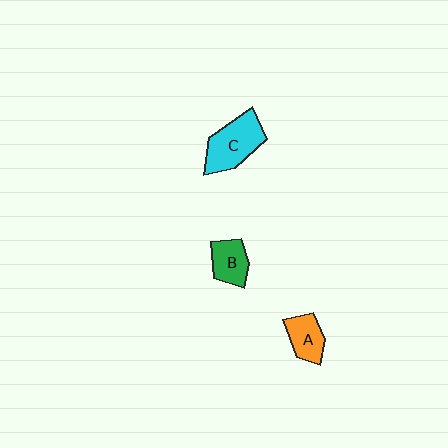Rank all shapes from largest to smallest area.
From largest to smallest: C (cyan), A (orange), B (green).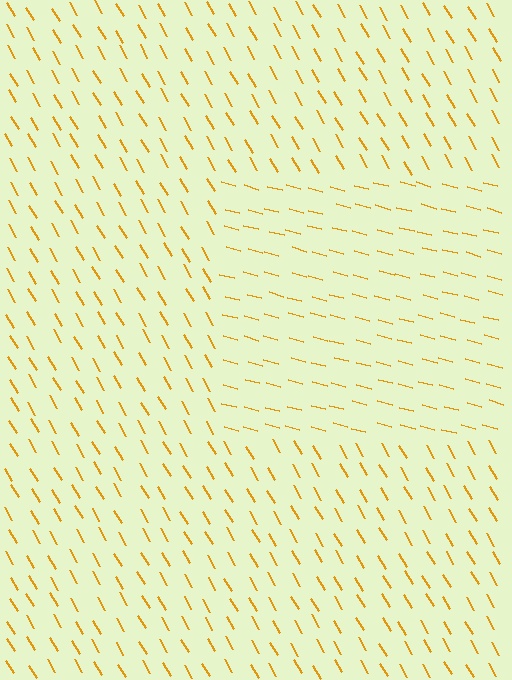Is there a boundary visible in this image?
Yes, there is a texture boundary formed by a change in line orientation.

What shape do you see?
I see a rectangle.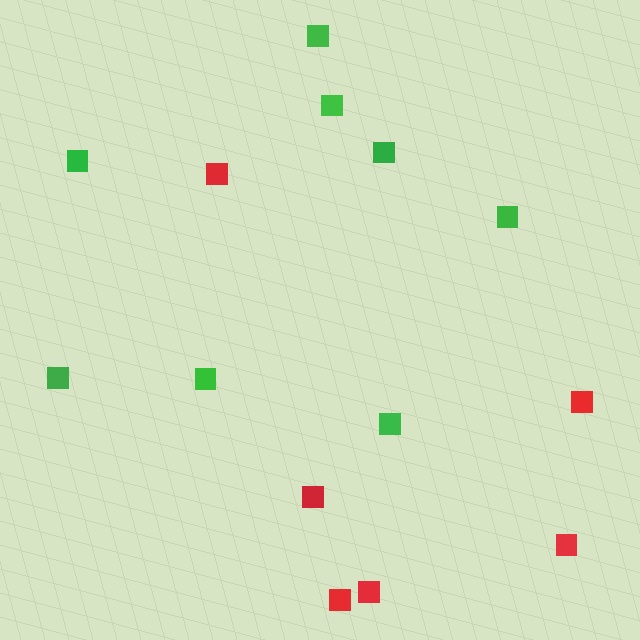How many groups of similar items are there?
There are 2 groups: one group of green squares (8) and one group of red squares (6).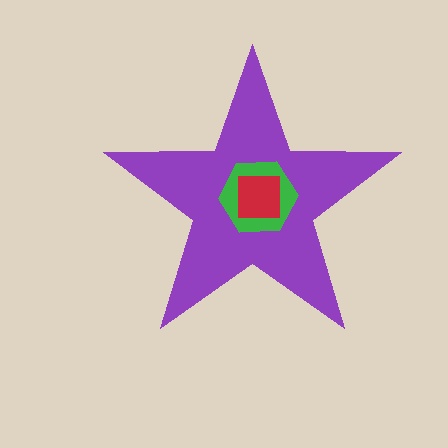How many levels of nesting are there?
3.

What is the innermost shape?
The red square.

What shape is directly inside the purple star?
The green hexagon.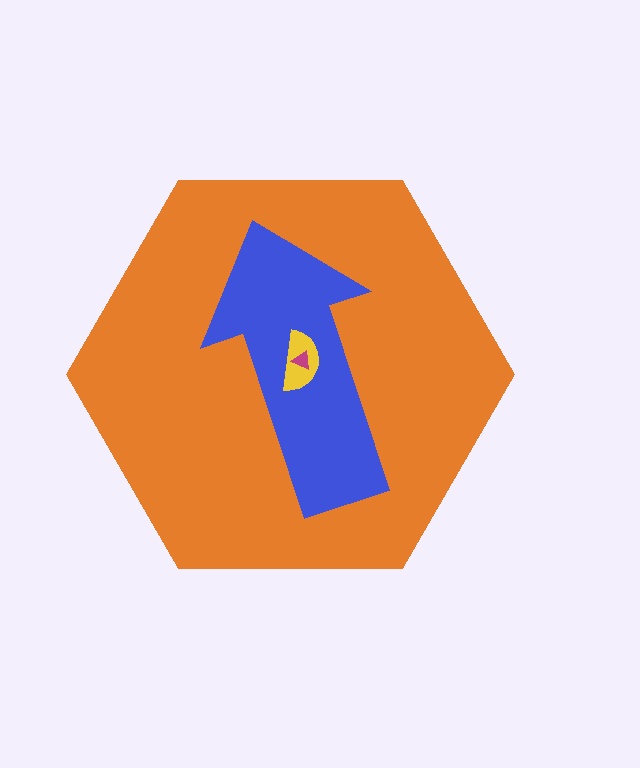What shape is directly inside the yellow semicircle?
The magenta triangle.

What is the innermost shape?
The magenta triangle.